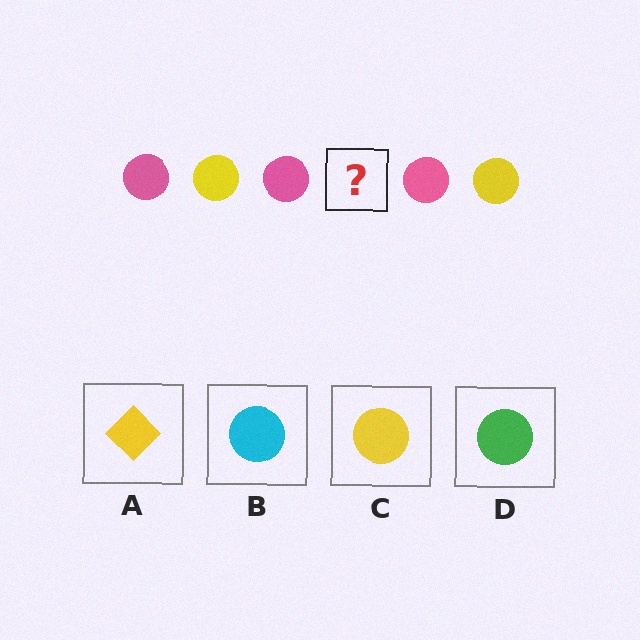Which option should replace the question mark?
Option C.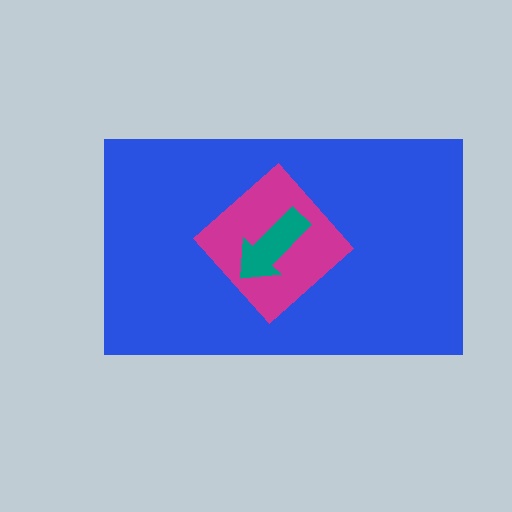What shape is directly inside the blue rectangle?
The magenta diamond.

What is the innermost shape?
The teal arrow.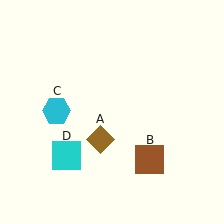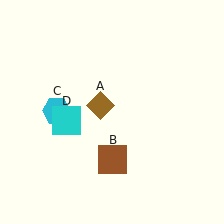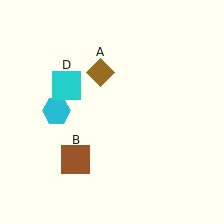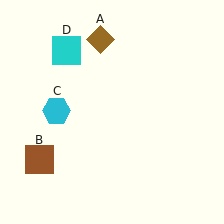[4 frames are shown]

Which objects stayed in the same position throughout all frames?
Cyan hexagon (object C) remained stationary.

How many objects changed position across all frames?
3 objects changed position: brown diamond (object A), brown square (object B), cyan square (object D).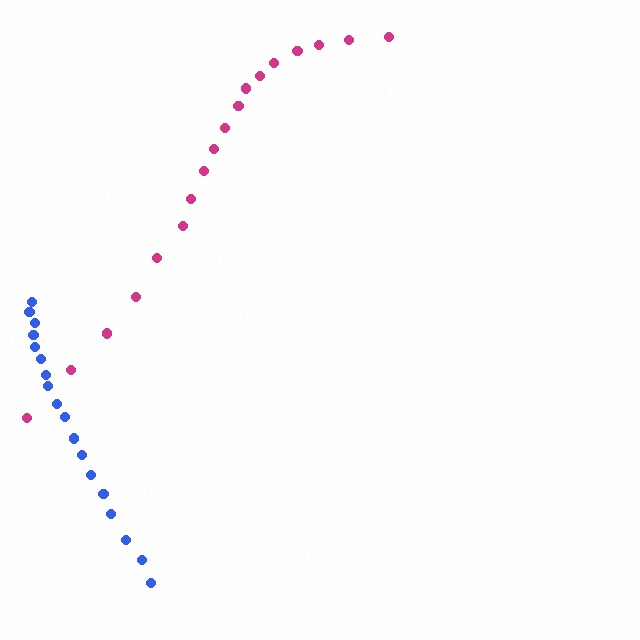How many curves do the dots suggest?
There are 2 distinct paths.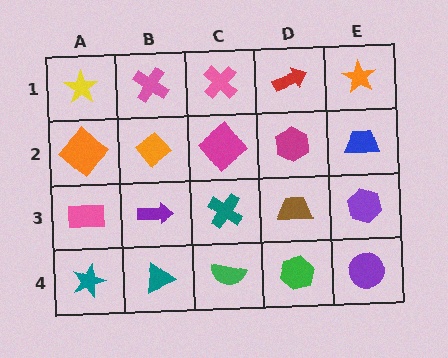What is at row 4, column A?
A teal star.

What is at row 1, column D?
A red arrow.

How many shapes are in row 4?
5 shapes.